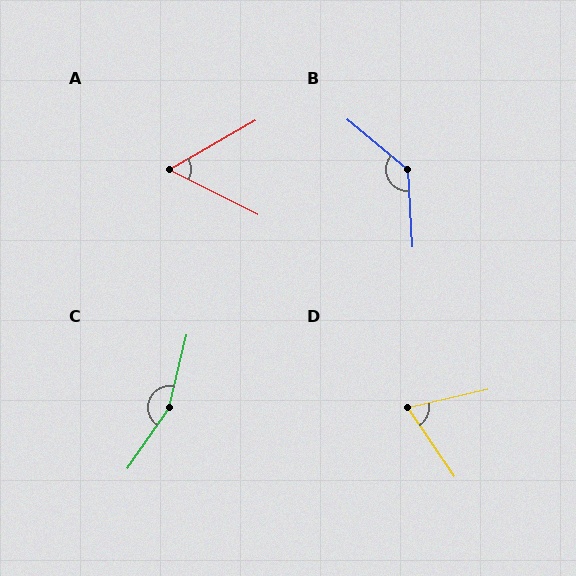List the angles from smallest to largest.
A (56°), D (69°), B (133°), C (159°).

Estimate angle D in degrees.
Approximately 69 degrees.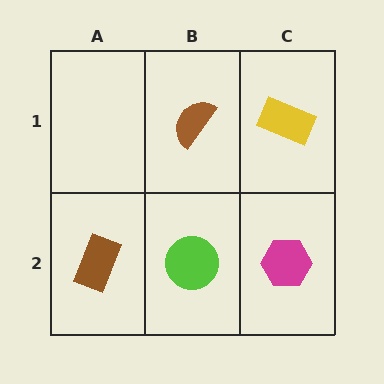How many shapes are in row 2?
3 shapes.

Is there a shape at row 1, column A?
No, that cell is empty.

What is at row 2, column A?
A brown rectangle.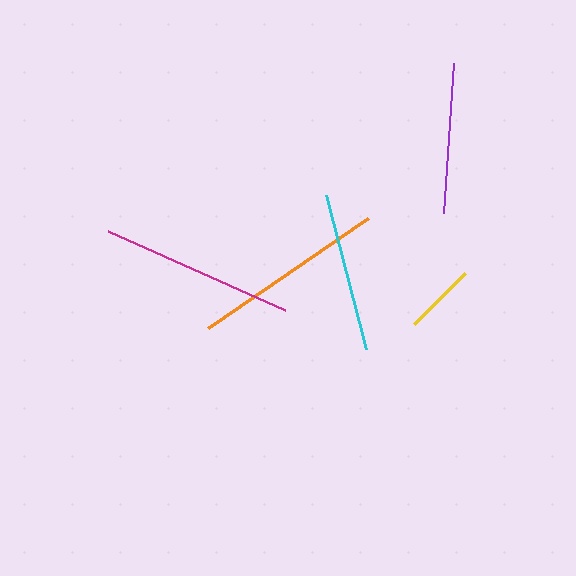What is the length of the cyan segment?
The cyan segment is approximately 159 pixels long.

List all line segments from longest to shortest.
From longest to shortest: orange, magenta, cyan, purple, yellow.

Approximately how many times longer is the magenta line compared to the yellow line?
The magenta line is approximately 2.7 times the length of the yellow line.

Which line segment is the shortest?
The yellow line is the shortest at approximately 72 pixels.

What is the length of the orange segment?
The orange segment is approximately 194 pixels long.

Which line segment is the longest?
The orange line is the longest at approximately 194 pixels.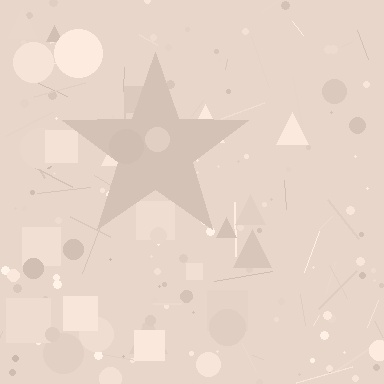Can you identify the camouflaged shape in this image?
The camouflaged shape is a star.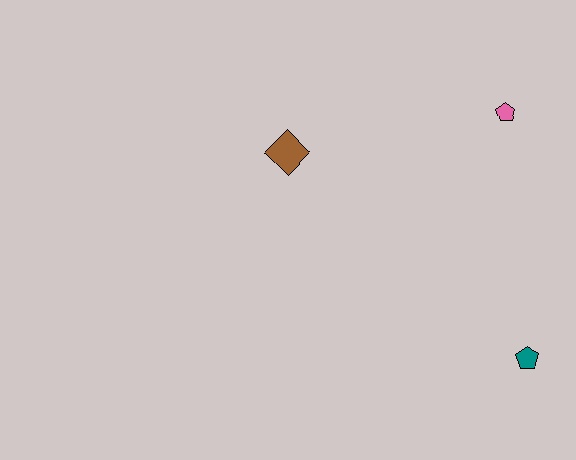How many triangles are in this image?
There are no triangles.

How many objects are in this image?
There are 3 objects.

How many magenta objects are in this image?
There are no magenta objects.